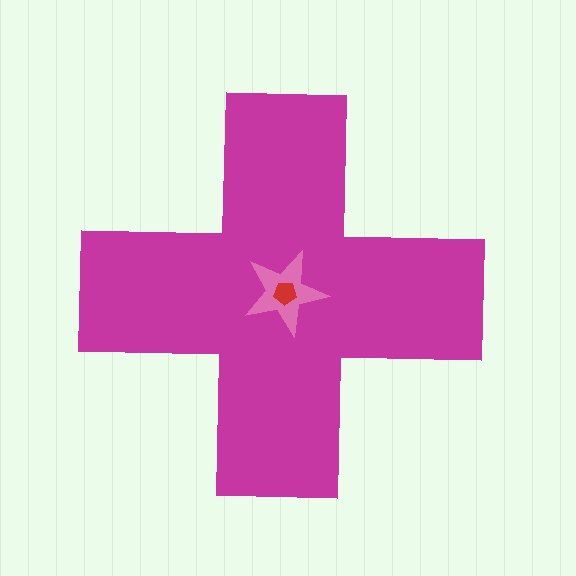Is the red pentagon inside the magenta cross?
Yes.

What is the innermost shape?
The red pentagon.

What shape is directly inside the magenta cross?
The pink star.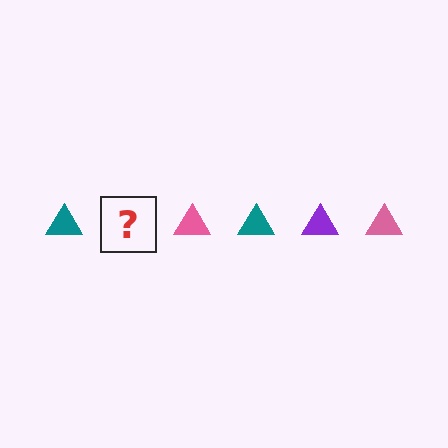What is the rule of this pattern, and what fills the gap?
The rule is that the pattern cycles through teal, purple, pink triangles. The gap should be filled with a purple triangle.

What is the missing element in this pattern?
The missing element is a purple triangle.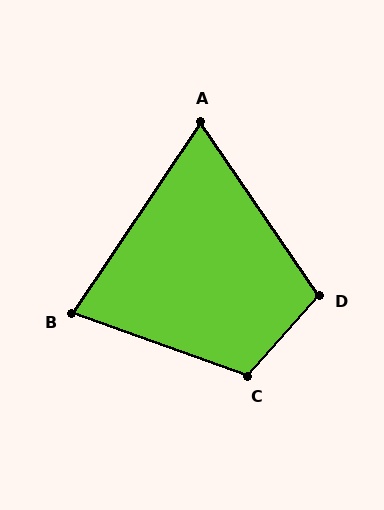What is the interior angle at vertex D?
Approximately 104 degrees (obtuse).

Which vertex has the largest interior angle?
C, at approximately 112 degrees.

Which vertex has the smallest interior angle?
A, at approximately 68 degrees.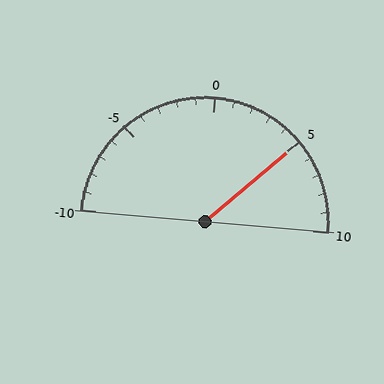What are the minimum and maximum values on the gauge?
The gauge ranges from -10 to 10.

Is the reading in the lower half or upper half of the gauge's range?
The reading is in the upper half of the range (-10 to 10).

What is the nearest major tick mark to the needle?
The nearest major tick mark is 5.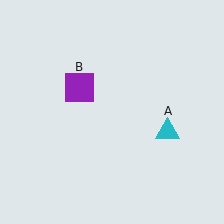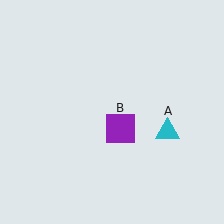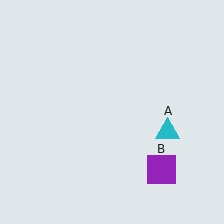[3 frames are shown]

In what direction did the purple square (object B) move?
The purple square (object B) moved down and to the right.